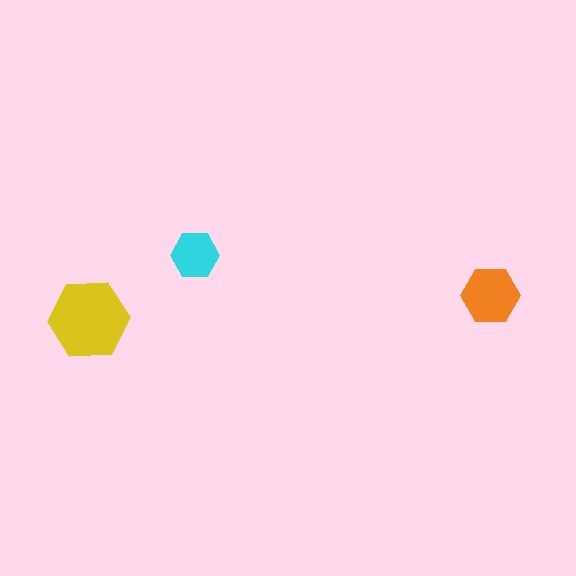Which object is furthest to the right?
The orange hexagon is rightmost.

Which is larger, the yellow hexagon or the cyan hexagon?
The yellow one.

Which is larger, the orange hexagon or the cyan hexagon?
The orange one.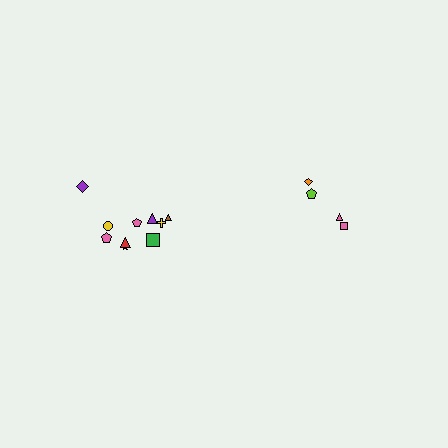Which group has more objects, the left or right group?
The left group.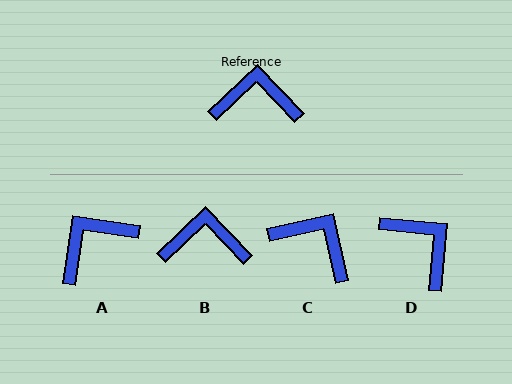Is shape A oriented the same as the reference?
No, it is off by about 37 degrees.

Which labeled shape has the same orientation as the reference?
B.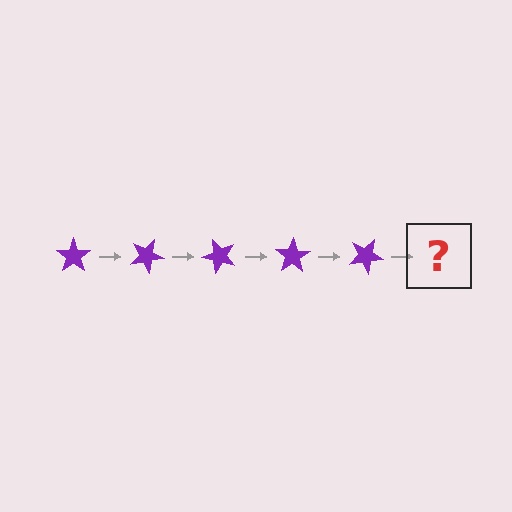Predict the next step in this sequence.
The next step is a purple star rotated 125 degrees.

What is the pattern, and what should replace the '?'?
The pattern is that the star rotates 25 degrees each step. The '?' should be a purple star rotated 125 degrees.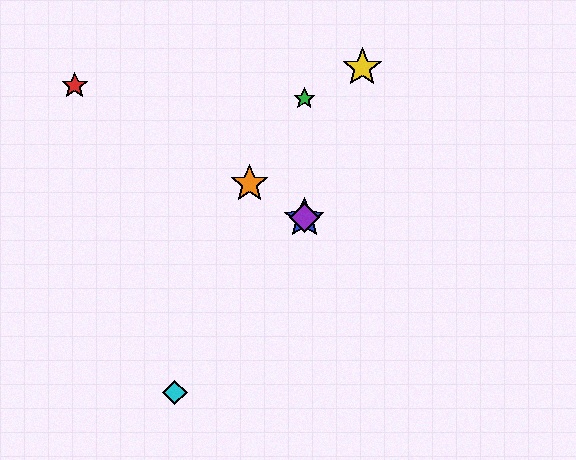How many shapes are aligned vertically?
3 shapes (the blue star, the green star, the purple diamond) are aligned vertically.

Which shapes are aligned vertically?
The blue star, the green star, the purple diamond are aligned vertically.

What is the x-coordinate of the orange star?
The orange star is at x≈249.